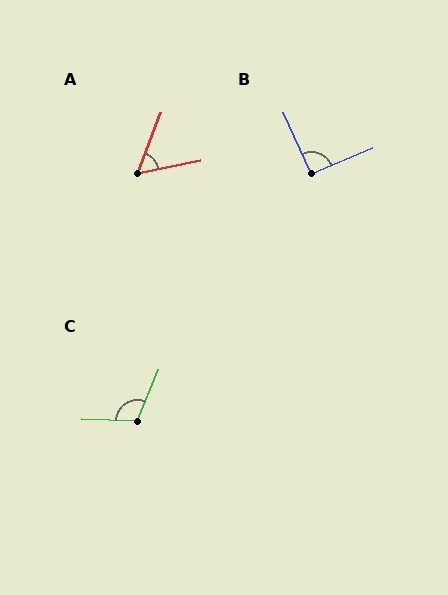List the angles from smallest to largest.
A (57°), B (91°), C (111°).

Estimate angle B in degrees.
Approximately 91 degrees.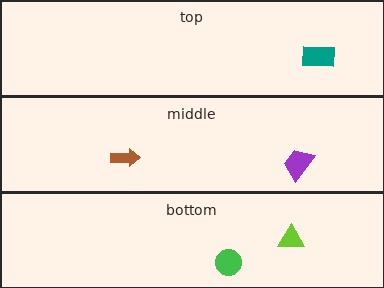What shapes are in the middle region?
The purple trapezoid, the brown arrow.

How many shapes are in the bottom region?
2.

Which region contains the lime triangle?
The bottom region.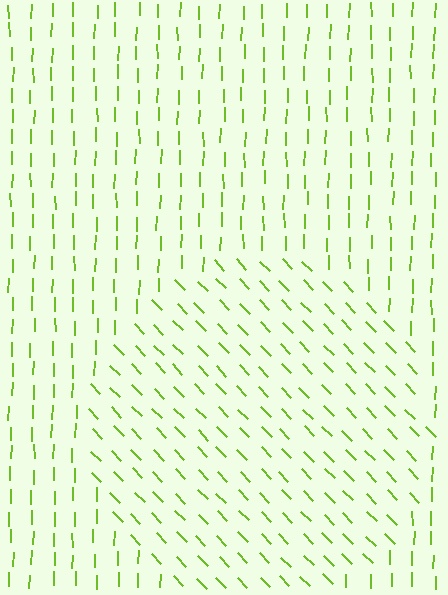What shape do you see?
I see a circle.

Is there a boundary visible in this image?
Yes, there is a texture boundary formed by a change in line orientation.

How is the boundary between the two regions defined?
The boundary is defined purely by a change in line orientation (approximately 45 degrees difference). All lines are the same color and thickness.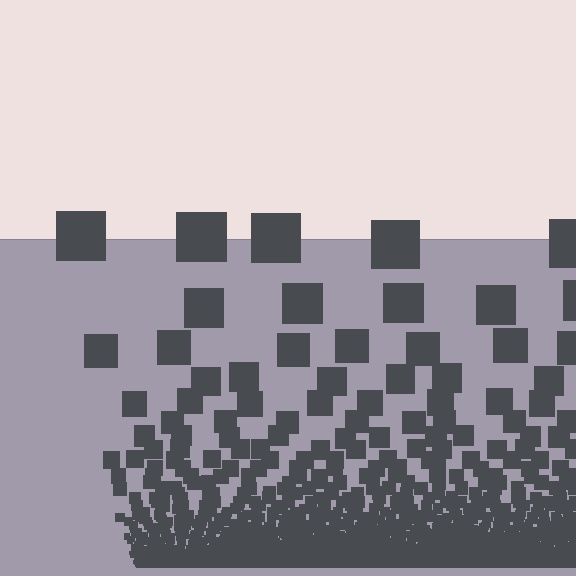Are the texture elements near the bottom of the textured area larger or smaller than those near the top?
Smaller. The gradient is inverted — elements near the bottom are smaller and denser.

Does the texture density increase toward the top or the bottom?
Density increases toward the bottom.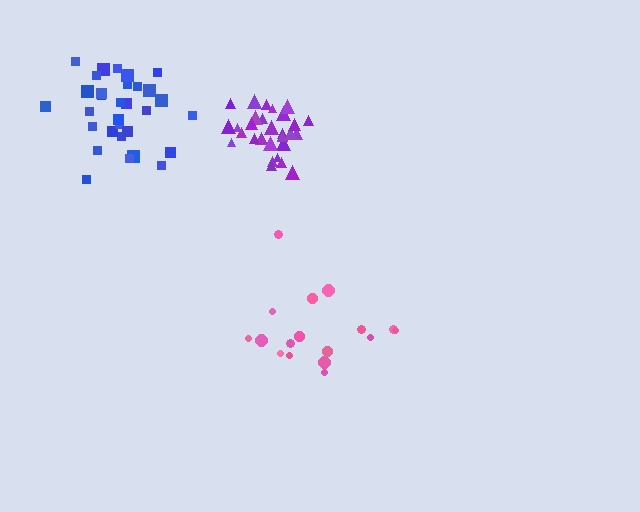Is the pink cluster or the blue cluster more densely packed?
Blue.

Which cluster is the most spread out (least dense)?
Pink.